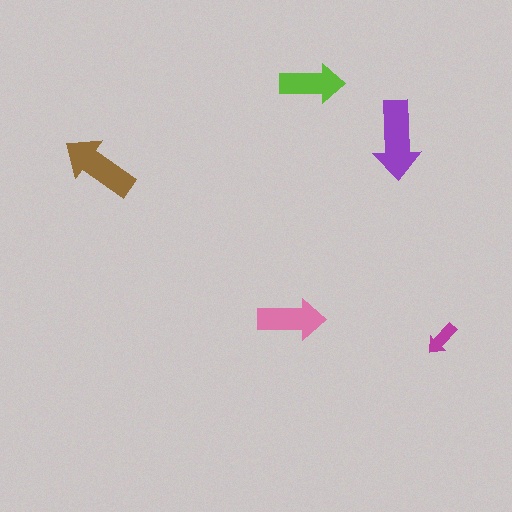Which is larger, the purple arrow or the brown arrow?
The purple one.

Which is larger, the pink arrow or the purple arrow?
The purple one.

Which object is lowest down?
The magenta arrow is bottommost.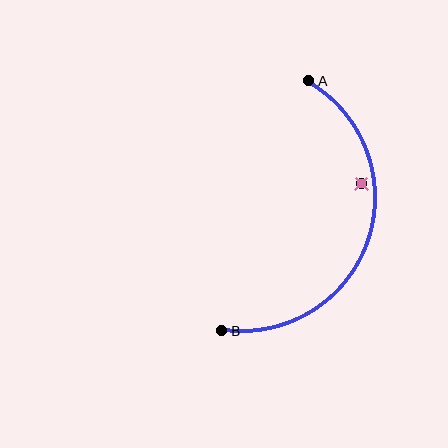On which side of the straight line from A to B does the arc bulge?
The arc bulges to the right of the straight line connecting A and B.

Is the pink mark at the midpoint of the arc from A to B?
No — the pink mark does not lie on the arc at all. It sits slightly inside the curve.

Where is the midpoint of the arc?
The arc midpoint is the point on the curve farthest from the straight line joining A and B. It sits to the right of that line.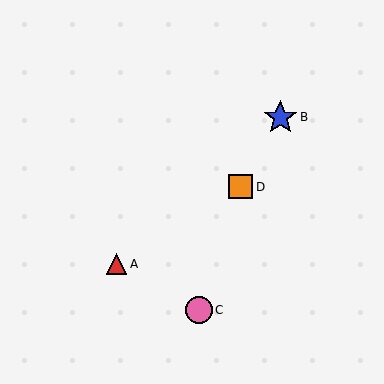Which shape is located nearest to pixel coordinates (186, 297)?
The pink circle (labeled C) at (199, 310) is nearest to that location.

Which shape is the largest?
The blue star (labeled B) is the largest.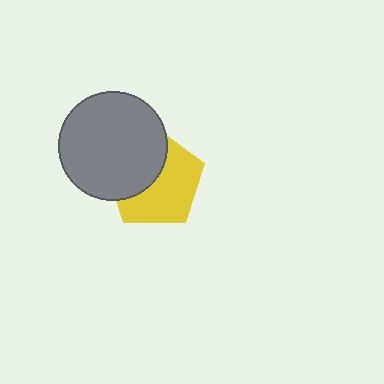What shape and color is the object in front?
The object in front is a gray circle.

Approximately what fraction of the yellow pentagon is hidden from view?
Roughly 43% of the yellow pentagon is hidden behind the gray circle.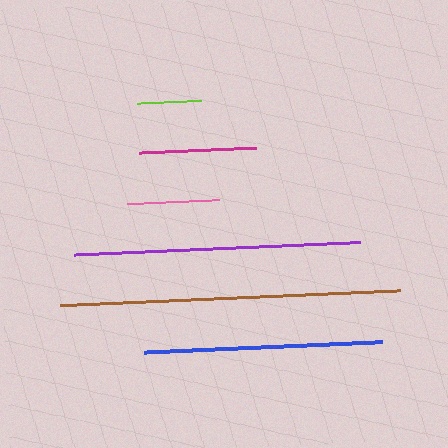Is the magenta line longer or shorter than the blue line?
The blue line is longer than the magenta line.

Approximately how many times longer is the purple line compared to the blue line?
The purple line is approximately 1.2 times the length of the blue line.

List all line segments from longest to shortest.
From longest to shortest: brown, purple, blue, magenta, pink, lime.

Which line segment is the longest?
The brown line is the longest at approximately 340 pixels.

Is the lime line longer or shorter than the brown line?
The brown line is longer than the lime line.